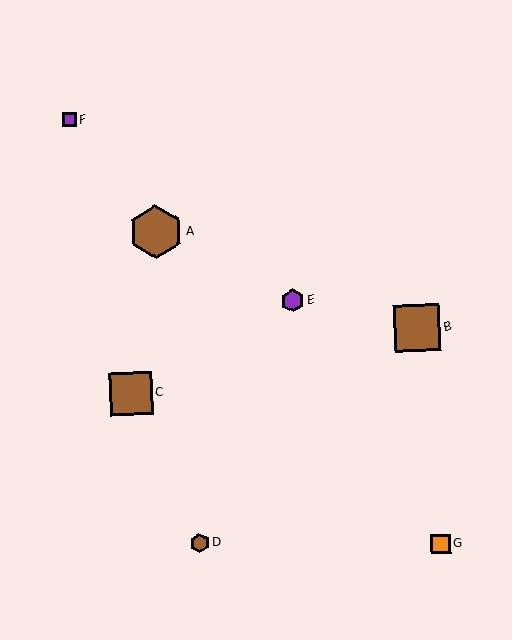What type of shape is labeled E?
Shape E is a purple hexagon.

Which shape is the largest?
The brown hexagon (labeled A) is the largest.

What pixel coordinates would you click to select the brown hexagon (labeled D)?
Click at (200, 543) to select the brown hexagon D.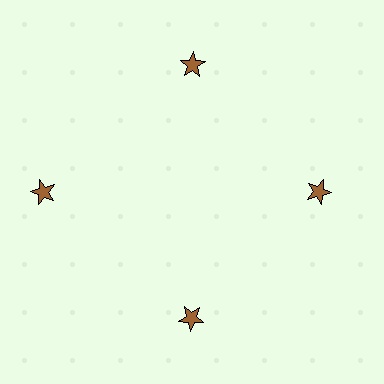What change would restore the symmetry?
The symmetry would be restored by moving it inward, back onto the ring so that all 4 stars sit at equal angles and equal distance from the center.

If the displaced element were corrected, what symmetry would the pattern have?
It would have 4-fold rotational symmetry — the pattern would map onto itself every 90 degrees.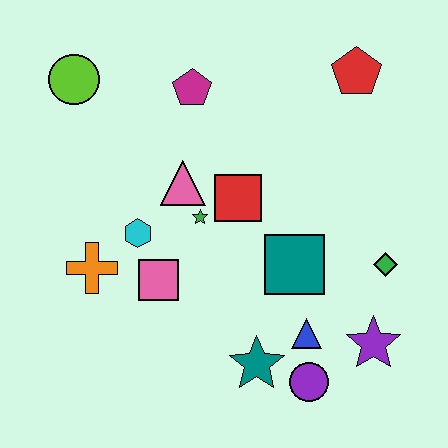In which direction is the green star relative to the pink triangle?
The green star is below the pink triangle.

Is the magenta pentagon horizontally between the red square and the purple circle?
No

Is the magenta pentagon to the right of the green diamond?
No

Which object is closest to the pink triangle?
The green star is closest to the pink triangle.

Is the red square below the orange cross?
No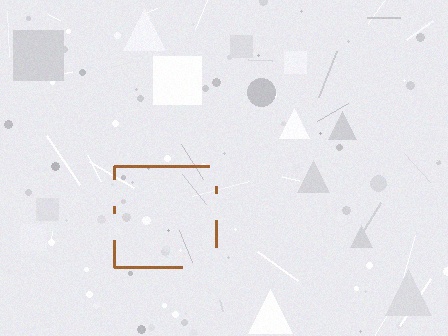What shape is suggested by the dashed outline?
The dashed outline suggests a square.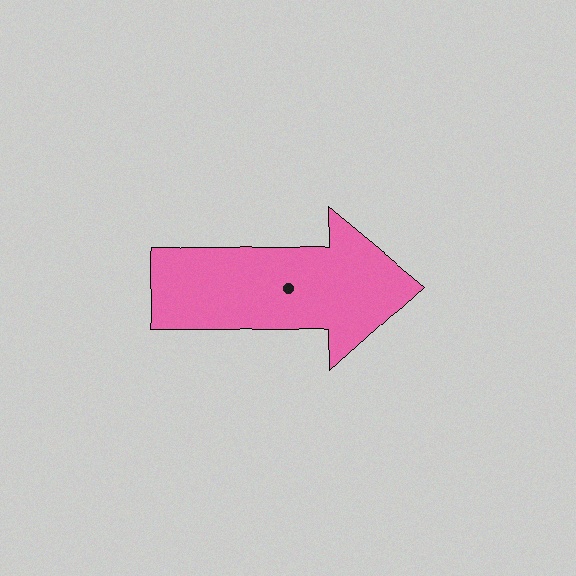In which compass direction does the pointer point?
East.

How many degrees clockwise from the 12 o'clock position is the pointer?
Approximately 89 degrees.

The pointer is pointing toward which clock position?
Roughly 3 o'clock.